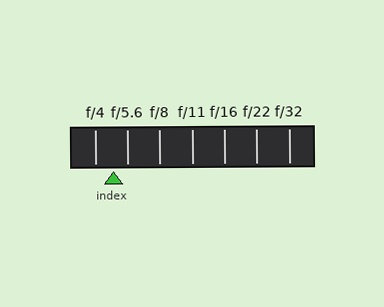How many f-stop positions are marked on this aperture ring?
There are 7 f-stop positions marked.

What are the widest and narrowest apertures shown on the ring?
The widest aperture shown is f/4 and the narrowest is f/32.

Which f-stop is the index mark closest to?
The index mark is closest to f/5.6.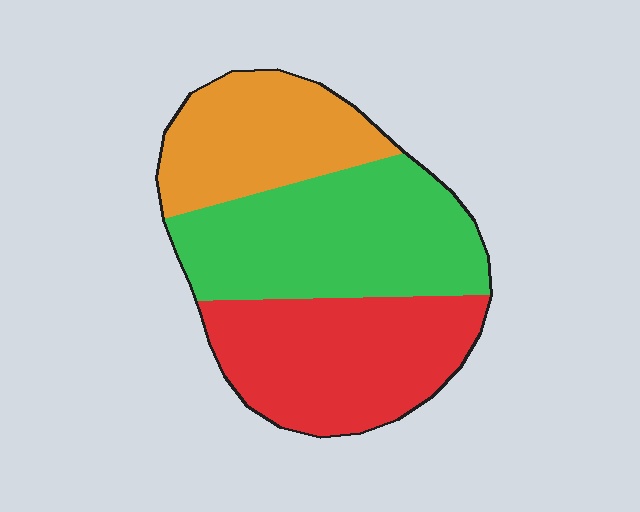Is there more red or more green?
Green.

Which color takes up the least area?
Orange, at roughly 25%.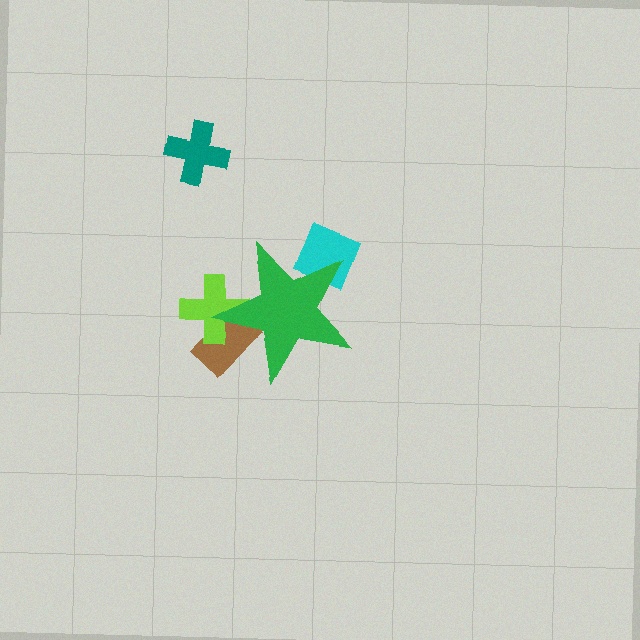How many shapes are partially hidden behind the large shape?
3 shapes are partially hidden.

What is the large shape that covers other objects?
A green star.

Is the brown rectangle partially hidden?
Yes, the brown rectangle is partially hidden behind the green star.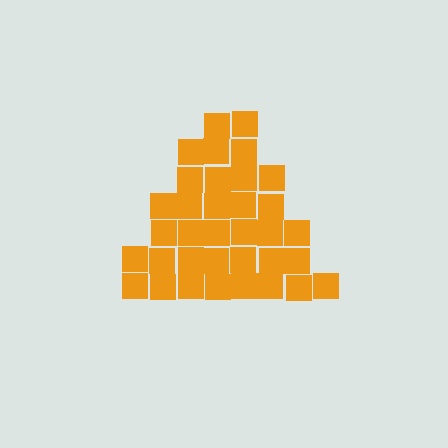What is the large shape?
The large shape is a triangle.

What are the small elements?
The small elements are squares.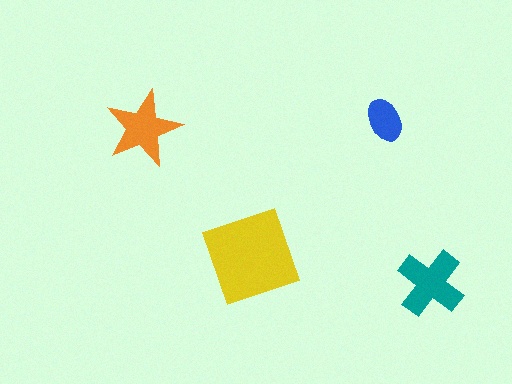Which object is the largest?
The yellow diamond.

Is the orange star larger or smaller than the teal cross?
Smaller.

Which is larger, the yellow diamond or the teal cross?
The yellow diamond.